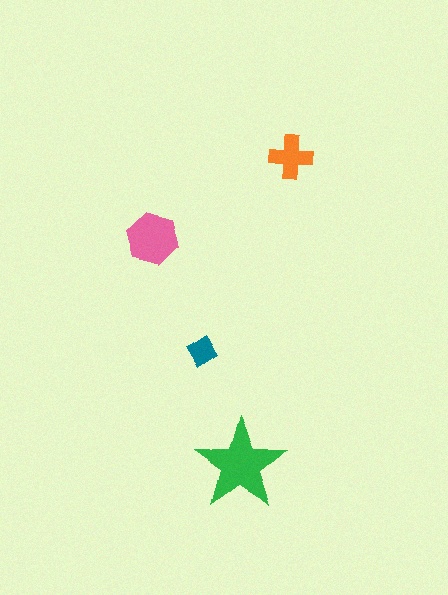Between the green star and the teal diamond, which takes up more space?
The green star.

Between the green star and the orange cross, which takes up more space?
The green star.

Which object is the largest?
The green star.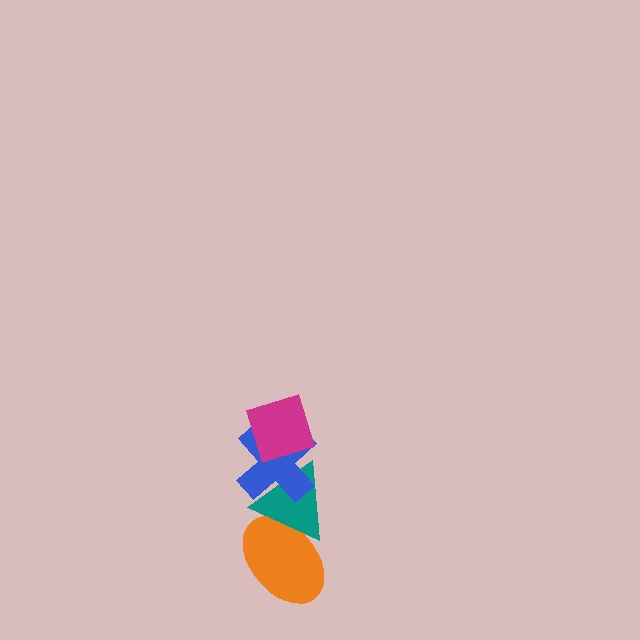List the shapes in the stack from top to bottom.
From top to bottom: the magenta diamond, the blue cross, the teal triangle, the orange ellipse.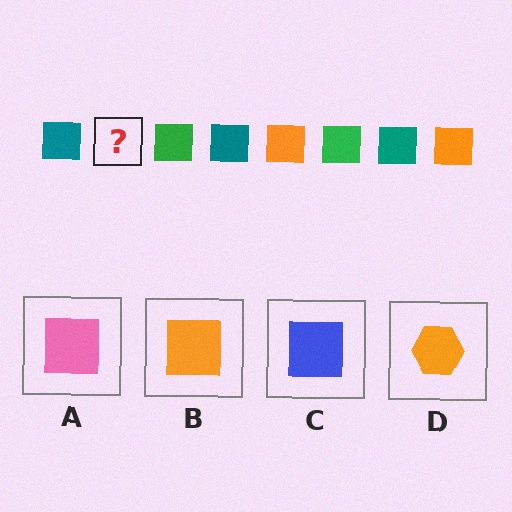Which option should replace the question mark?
Option B.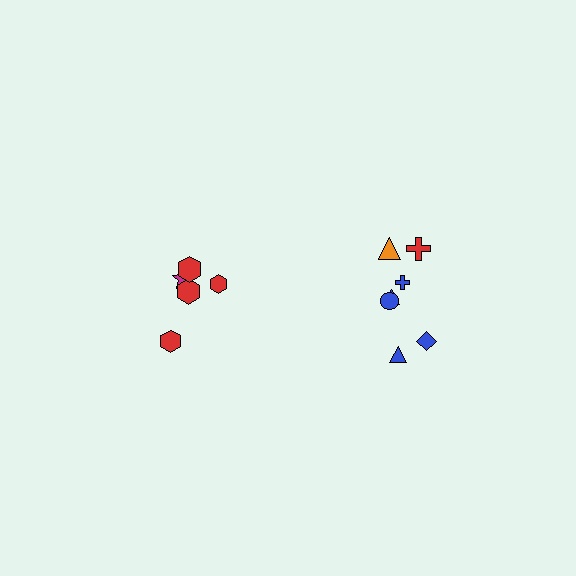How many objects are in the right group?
There are 7 objects.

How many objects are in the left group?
There are 5 objects.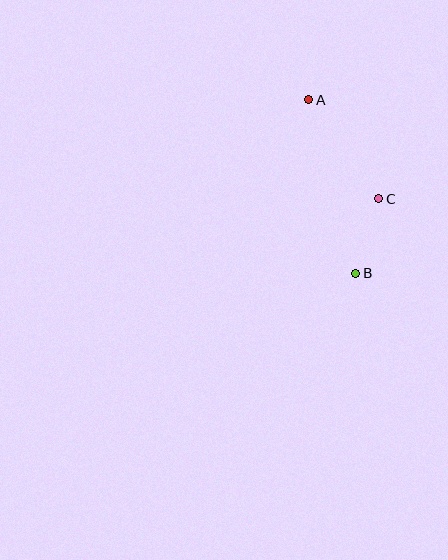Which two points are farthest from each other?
Points A and B are farthest from each other.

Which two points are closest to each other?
Points B and C are closest to each other.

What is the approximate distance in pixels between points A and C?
The distance between A and C is approximately 121 pixels.